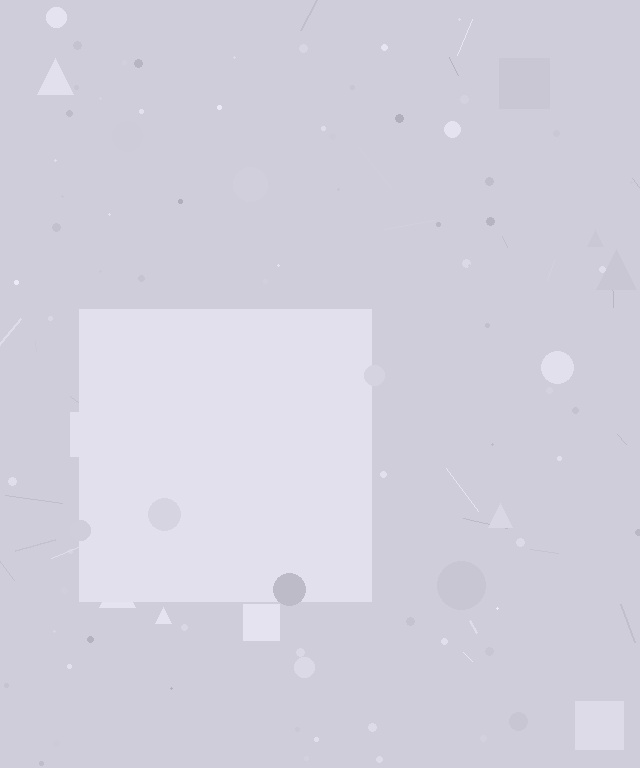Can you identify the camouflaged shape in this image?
The camouflaged shape is a square.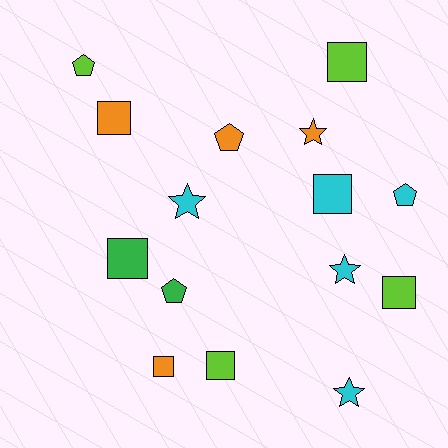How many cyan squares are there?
There is 1 cyan square.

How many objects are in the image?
There are 15 objects.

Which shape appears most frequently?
Square, with 7 objects.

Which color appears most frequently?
Cyan, with 5 objects.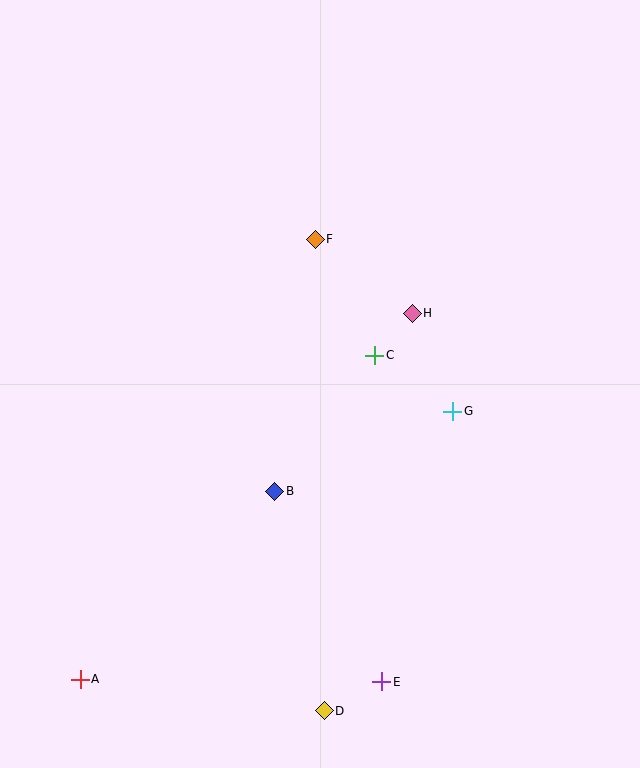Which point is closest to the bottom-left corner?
Point A is closest to the bottom-left corner.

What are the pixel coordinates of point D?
Point D is at (324, 711).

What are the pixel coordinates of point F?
Point F is at (315, 239).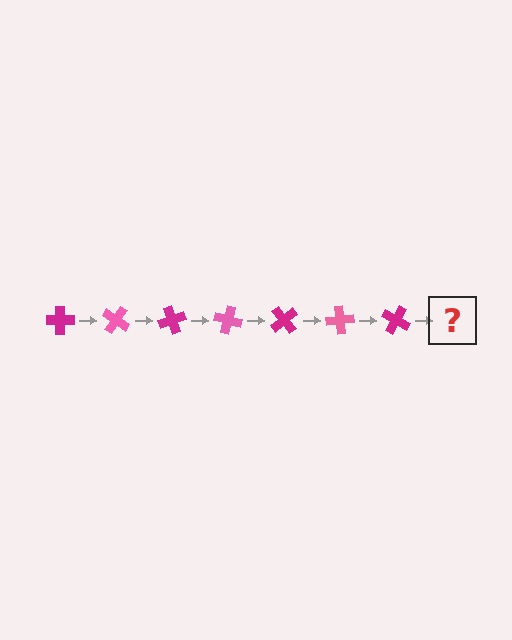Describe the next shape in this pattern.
It should be a pink cross, rotated 245 degrees from the start.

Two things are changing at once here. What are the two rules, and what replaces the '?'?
The two rules are that it rotates 35 degrees each step and the color cycles through magenta and pink. The '?' should be a pink cross, rotated 245 degrees from the start.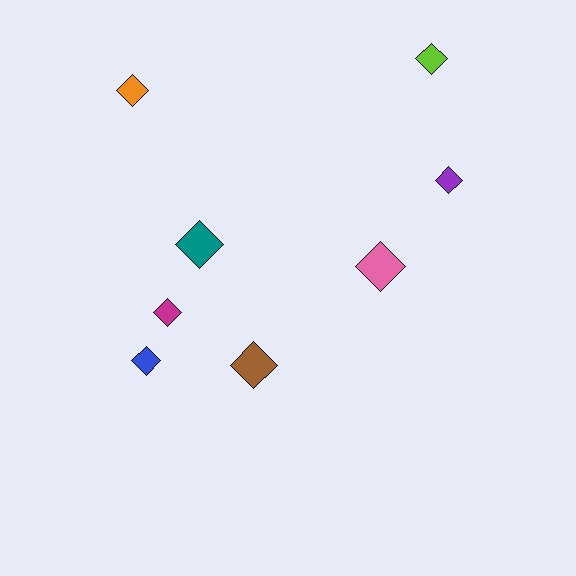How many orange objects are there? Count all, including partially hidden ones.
There is 1 orange object.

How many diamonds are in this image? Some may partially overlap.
There are 8 diamonds.